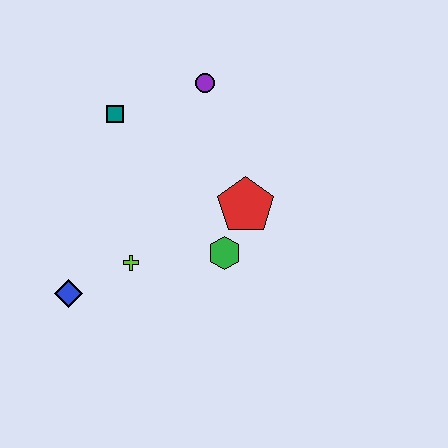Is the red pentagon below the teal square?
Yes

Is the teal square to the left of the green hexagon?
Yes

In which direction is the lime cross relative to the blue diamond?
The lime cross is to the right of the blue diamond.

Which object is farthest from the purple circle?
The blue diamond is farthest from the purple circle.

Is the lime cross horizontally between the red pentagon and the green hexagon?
No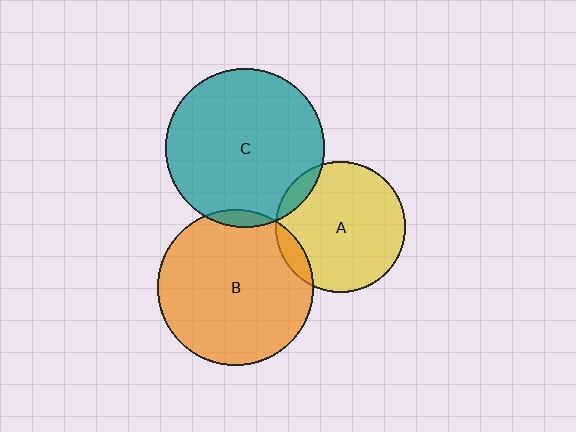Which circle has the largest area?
Circle C (teal).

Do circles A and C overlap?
Yes.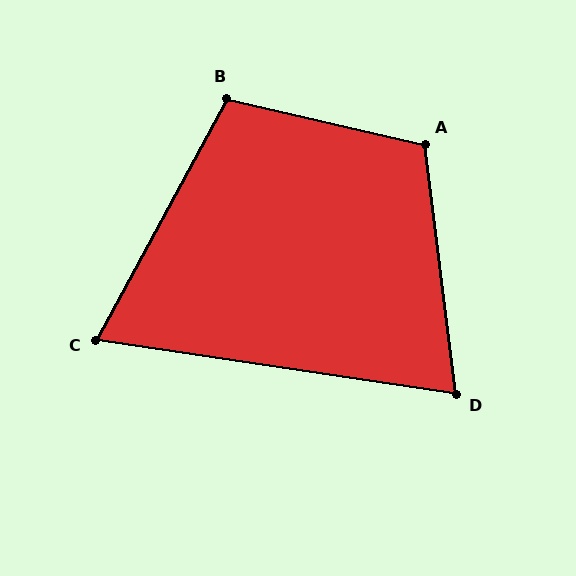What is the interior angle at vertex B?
Approximately 105 degrees (obtuse).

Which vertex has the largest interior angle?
A, at approximately 110 degrees.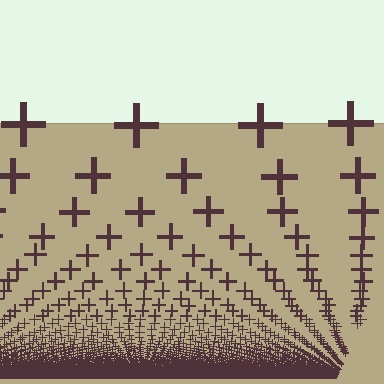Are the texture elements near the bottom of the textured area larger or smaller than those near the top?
Smaller. The gradient is inverted — elements near the bottom are smaller and denser.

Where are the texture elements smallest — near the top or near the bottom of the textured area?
Near the bottom.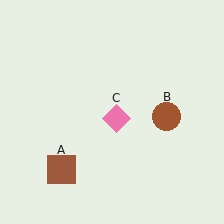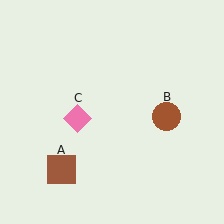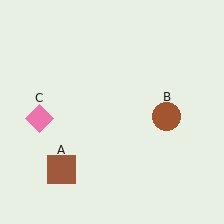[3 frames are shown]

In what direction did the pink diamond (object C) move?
The pink diamond (object C) moved left.